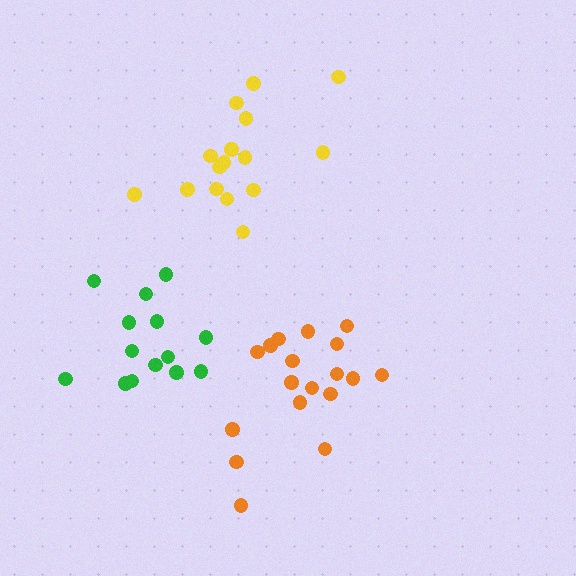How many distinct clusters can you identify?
There are 3 distinct clusters.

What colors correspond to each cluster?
The clusters are colored: yellow, orange, green.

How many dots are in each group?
Group 1: 17 dots, Group 2: 18 dots, Group 3: 14 dots (49 total).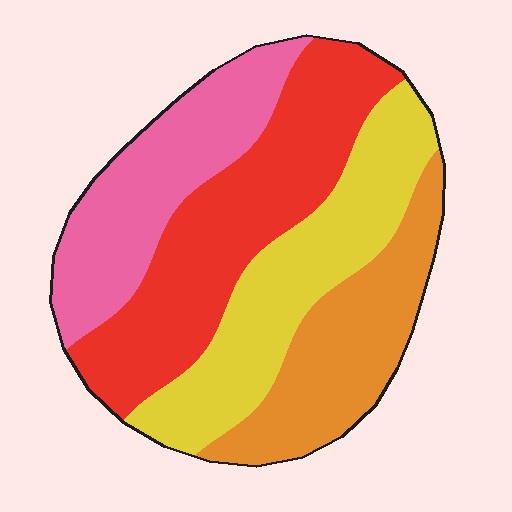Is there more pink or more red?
Red.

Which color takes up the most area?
Red, at roughly 30%.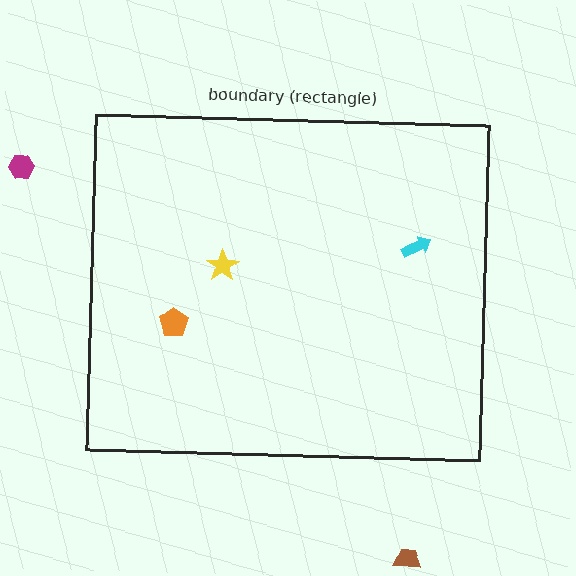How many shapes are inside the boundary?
3 inside, 2 outside.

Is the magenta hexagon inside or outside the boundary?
Outside.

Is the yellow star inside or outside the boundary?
Inside.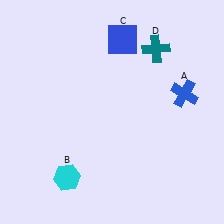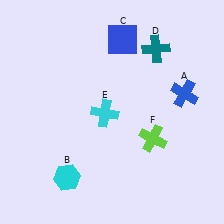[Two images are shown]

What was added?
A cyan cross (E), a lime cross (F) were added in Image 2.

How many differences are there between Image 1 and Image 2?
There are 2 differences between the two images.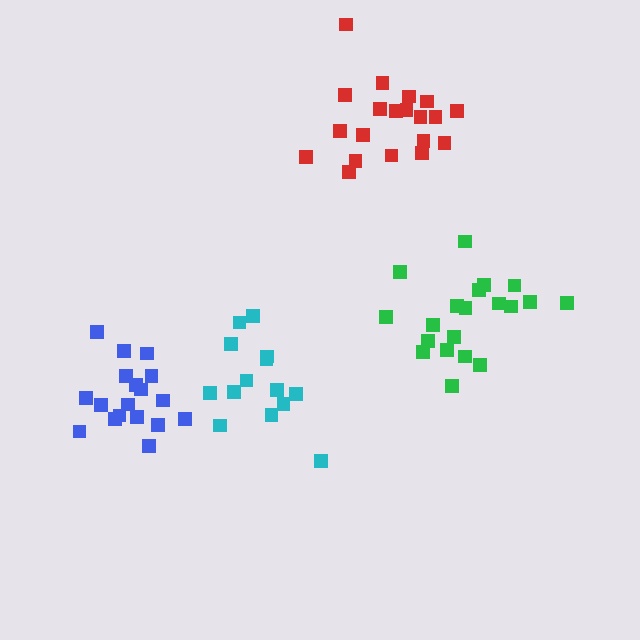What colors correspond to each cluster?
The clusters are colored: cyan, green, blue, red.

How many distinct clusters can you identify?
There are 4 distinct clusters.